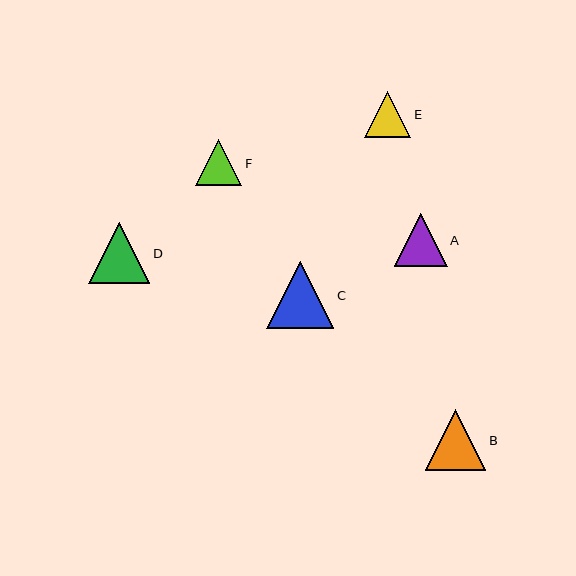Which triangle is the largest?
Triangle C is the largest with a size of approximately 67 pixels.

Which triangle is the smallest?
Triangle F is the smallest with a size of approximately 46 pixels.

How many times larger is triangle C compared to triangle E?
Triangle C is approximately 1.4 times the size of triangle E.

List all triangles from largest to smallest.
From largest to smallest: C, D, B, A, E, F.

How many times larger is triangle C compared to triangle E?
Triangle C is approximately 1.4 times the size of triangle E.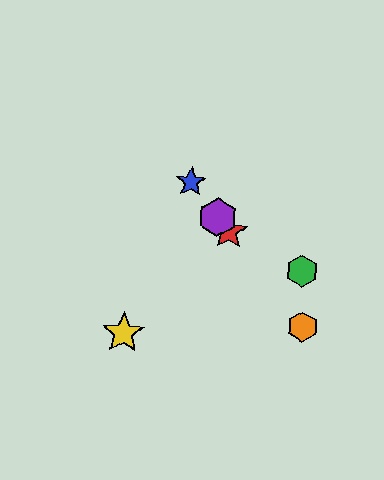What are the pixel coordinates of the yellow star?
The yellow star is at (123, 333).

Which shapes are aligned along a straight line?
The red star, the blue star, the purple hexagon, the orange hexagon are aligned along a straight line.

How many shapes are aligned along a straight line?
4 shapes (the red star, the blue star, the purple hexagon, the orange hexagon) are aligned along a straight line.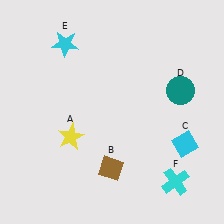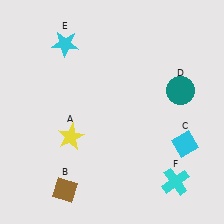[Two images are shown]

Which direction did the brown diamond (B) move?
The brown diamond (B) moved left.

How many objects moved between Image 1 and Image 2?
1 object moved between the two images.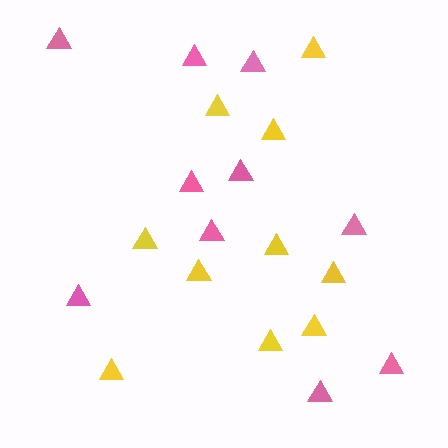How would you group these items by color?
There are 2 groups: one group of yellow triangles (10) and one group of pink triangles (10).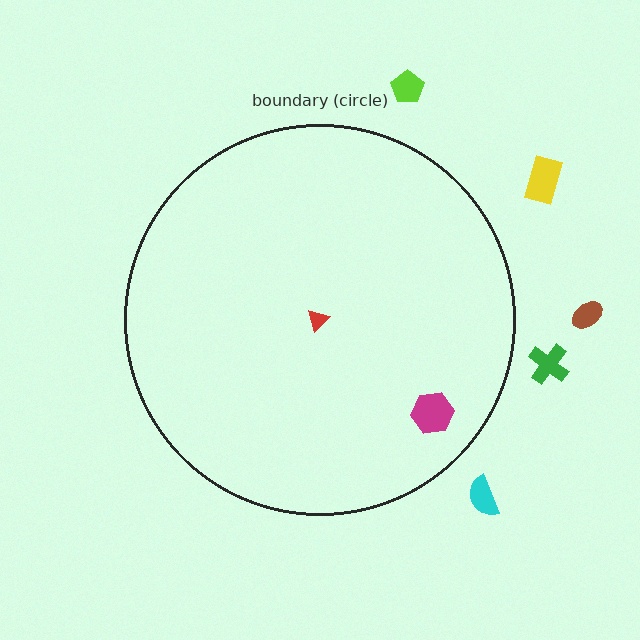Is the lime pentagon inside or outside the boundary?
Outside.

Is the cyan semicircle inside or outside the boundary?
Outside.